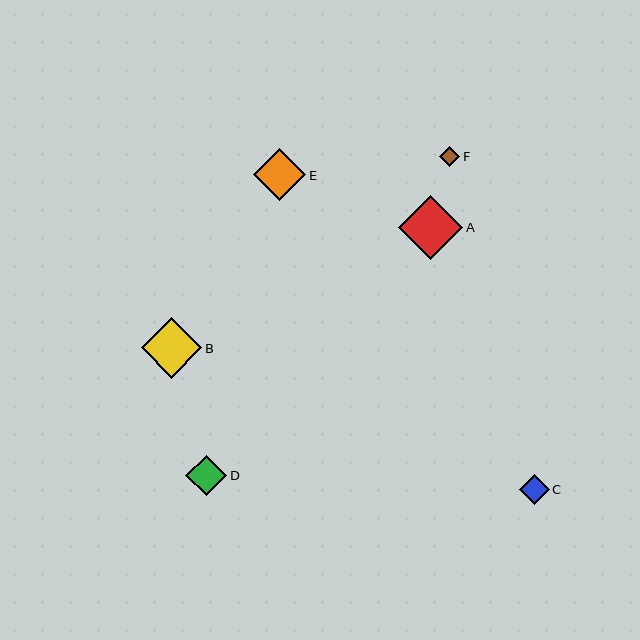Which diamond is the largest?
Diamond A is the largest with a size of approximately 64 pixels.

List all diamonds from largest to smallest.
From largest to smallest: A, B, E, D, C, F.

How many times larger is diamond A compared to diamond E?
Diamond A is approximately 1.2 times the size of diamond E.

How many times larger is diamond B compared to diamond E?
Diamond B is approximately 1.2 times the size of diamond E.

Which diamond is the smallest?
Diamond F is the smallest with a size of approximately 20 pixels.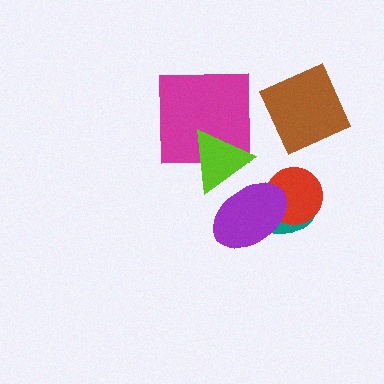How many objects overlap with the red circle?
2 objects overlap with the red circle.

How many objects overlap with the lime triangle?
2 objects overlap with the lime triangle.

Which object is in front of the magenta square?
The lime triangle is in front of the magenta square.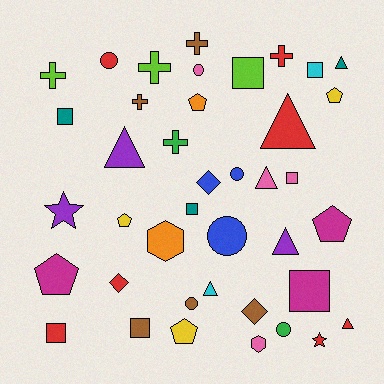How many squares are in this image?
There are 8 squares.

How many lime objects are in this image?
There are 3 lime objects.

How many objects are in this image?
There are 40 objects.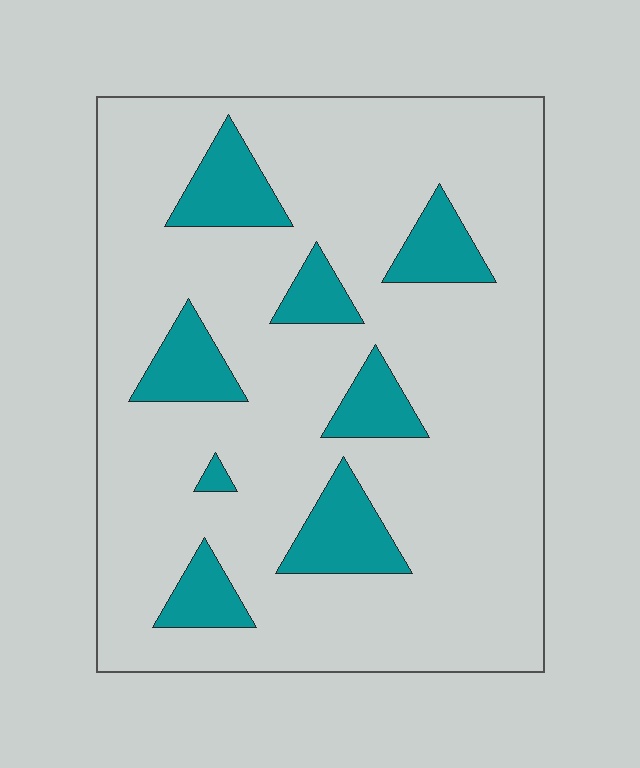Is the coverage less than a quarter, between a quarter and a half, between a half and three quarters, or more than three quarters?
Less than a quarter.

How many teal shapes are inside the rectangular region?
8.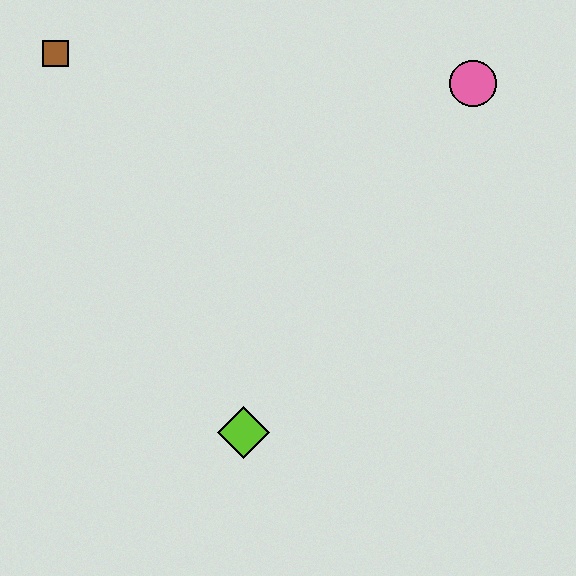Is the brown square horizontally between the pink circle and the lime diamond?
No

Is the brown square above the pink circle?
Yes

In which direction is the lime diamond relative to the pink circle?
The lime diamond is below the pink circle.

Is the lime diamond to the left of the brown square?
No